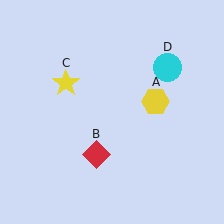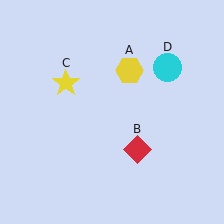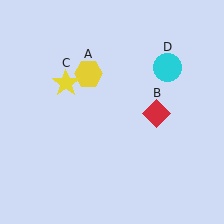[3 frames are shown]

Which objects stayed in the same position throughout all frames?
Yellow star (object C) and cyan circle (object D) remained stationary.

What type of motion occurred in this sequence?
The yellow hexagon (object A), red diamond (object B) rotated counterclockwise around the center of the scene.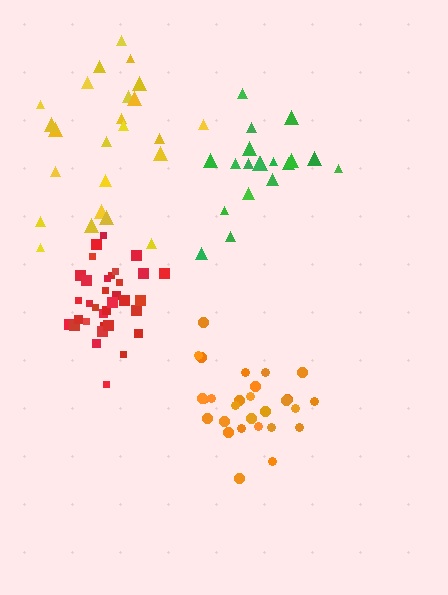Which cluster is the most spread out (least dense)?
Yellow.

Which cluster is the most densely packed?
Red.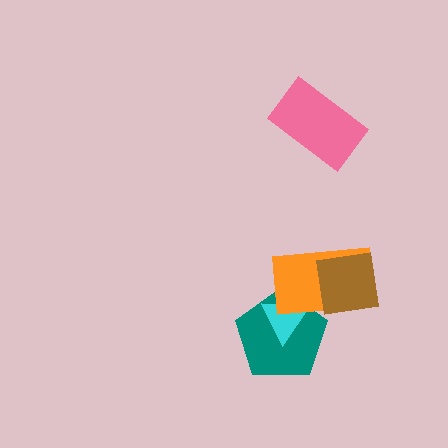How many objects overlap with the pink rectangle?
0 objects overlap with the pink rectangle.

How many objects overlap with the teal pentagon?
2 objects overlap with the teal pentagon.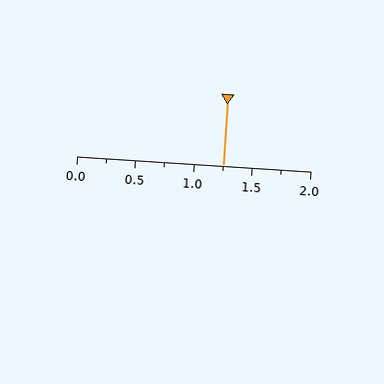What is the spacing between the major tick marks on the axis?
The major ticks are spaced 0.5 apart.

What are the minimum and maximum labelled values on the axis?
The axis runs from 0.0 to 2.0.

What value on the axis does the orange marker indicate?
The marker indicates approximately 1.25.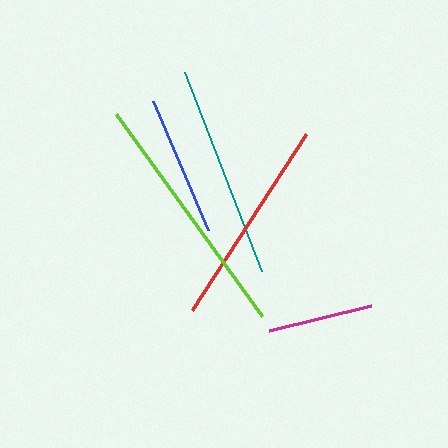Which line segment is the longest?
The lime line is the longest at approximately 249 pixels.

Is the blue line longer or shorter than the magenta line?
The blue line is longer than the magenta line.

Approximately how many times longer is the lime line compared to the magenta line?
The lime line is approximately 2.4 times the length of the magenta line.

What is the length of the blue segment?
The blue segment is approximately 140 pixels long.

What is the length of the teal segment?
The teal segment is approximately 214 pixels long.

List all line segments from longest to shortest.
From longest to shortest: lime, teal, red, blue, magenta.